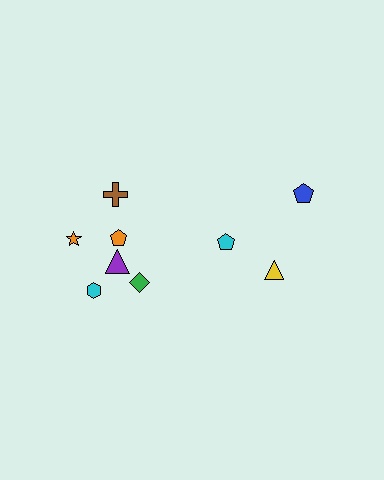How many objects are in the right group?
There are 3 objects.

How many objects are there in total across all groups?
There are 9 objects.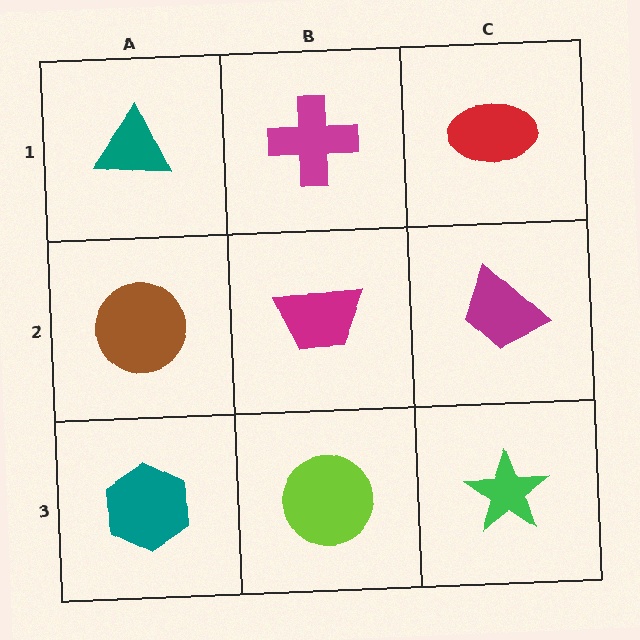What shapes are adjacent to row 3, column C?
A magenta trapezoid (row 2, column C), a lime circle (row 3, column B).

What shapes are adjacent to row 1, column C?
A magenta trapezoid (row 2, column C), a magenta cross (row 1, column B).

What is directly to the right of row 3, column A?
A lime circle.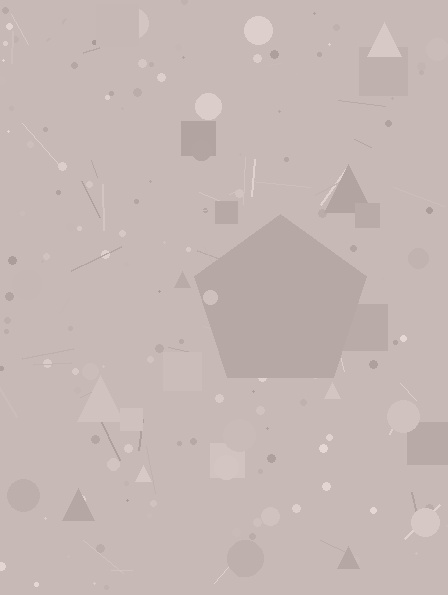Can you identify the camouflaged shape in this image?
The camouflaged shape is a pentagon.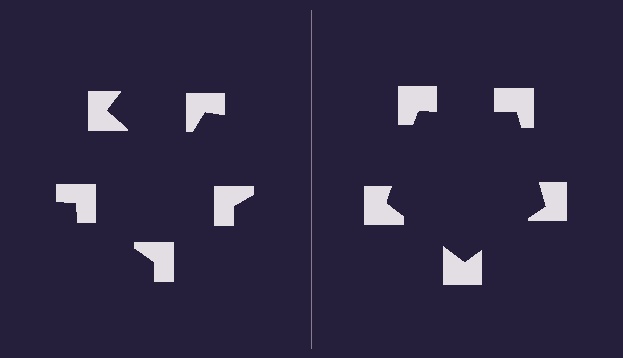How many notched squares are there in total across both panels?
10 — 5 on each side.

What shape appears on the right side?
An illusory pentagon.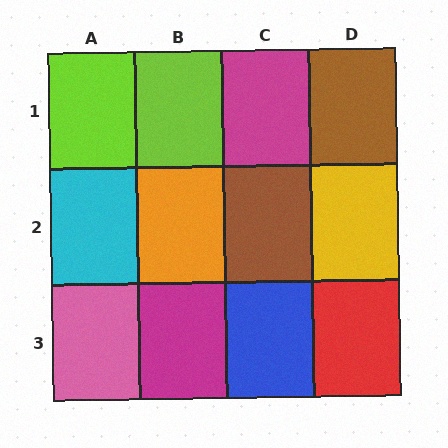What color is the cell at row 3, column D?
Red.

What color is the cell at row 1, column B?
Lime.